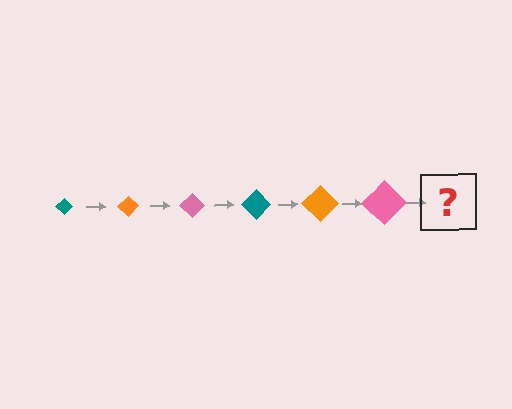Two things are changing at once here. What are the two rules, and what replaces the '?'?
The two rules are that the diamond grows larger each step and the color cycles through teal, orange, and pink. The '?' should be a teal diamond, larger than the previous one.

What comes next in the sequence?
The next element should be a teal diamond, larger than the previous one.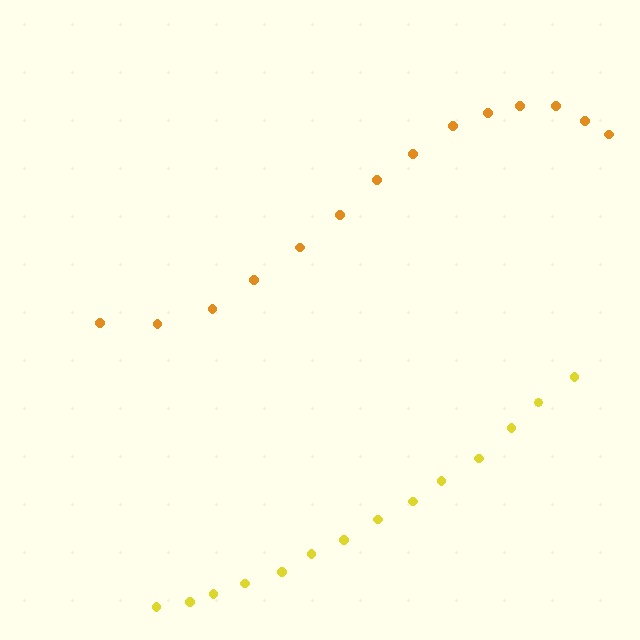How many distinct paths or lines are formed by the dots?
There are 2 distinct paths.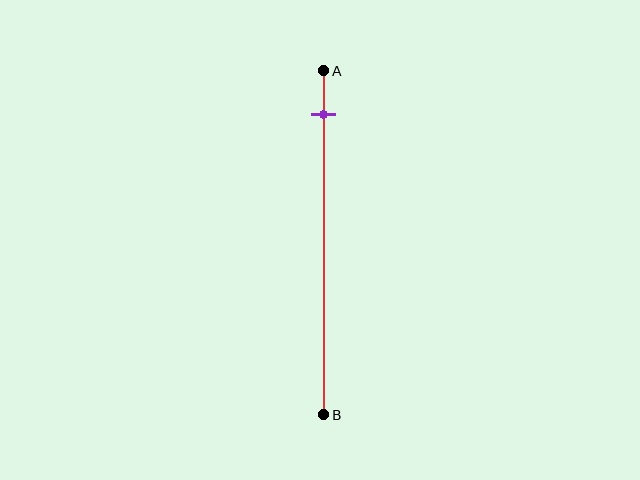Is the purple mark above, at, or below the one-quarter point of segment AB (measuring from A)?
The purple mark is above the one-quarter point of segment AB.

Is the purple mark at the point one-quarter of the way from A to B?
No, the mark is at about 15% from A, not at the 25% one-quarter point.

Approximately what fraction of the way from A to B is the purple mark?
The purple mark is approximately 15% of the way from A to B.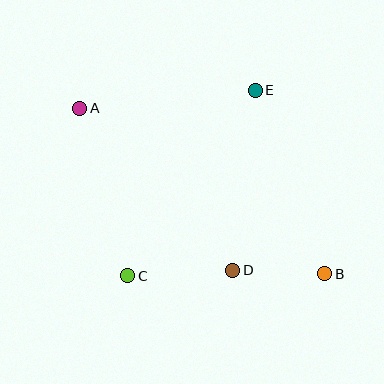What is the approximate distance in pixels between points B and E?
The distance between B and E is approximately 196 pixels.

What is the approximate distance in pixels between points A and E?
The distance between A and E is approximately 176 pixels.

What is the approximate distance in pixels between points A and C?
The distance between A and C is approximately 174 pixels.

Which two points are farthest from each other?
Points A and B are farthest from each other.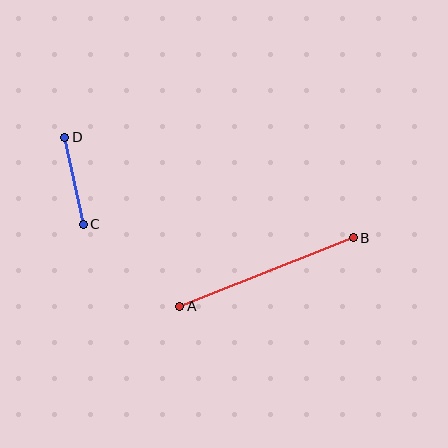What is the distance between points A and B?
The distance is approximately 187 pixels.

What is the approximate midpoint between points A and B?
The midpoint is at approximately (266, 272) pixels.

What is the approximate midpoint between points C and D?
The midpoint is at approximately (74, 181) pixels.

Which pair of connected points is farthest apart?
Points A and B are farthest apart.